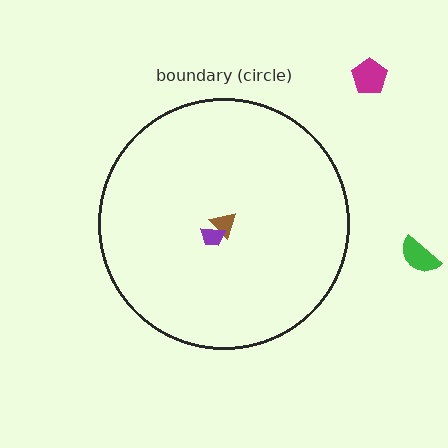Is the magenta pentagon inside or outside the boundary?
Outside.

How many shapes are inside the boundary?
2 inside, 2 outside.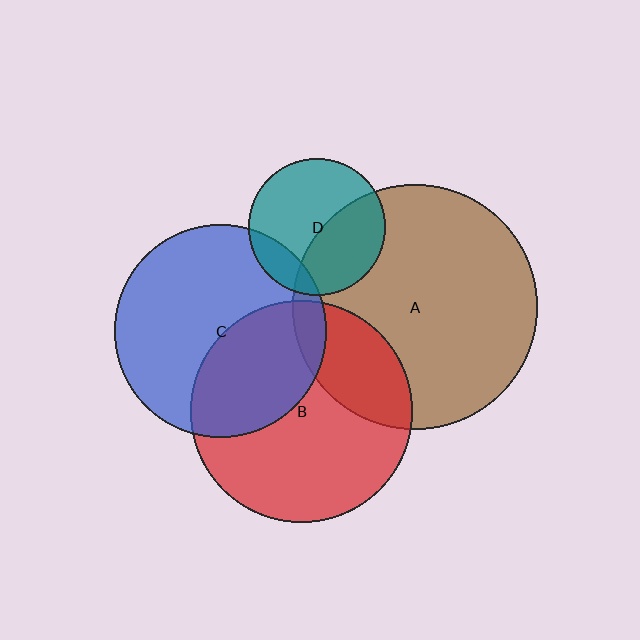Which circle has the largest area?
Circle A (brown).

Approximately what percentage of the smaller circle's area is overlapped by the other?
Approximately 25%.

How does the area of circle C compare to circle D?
Approximately 2.4 times.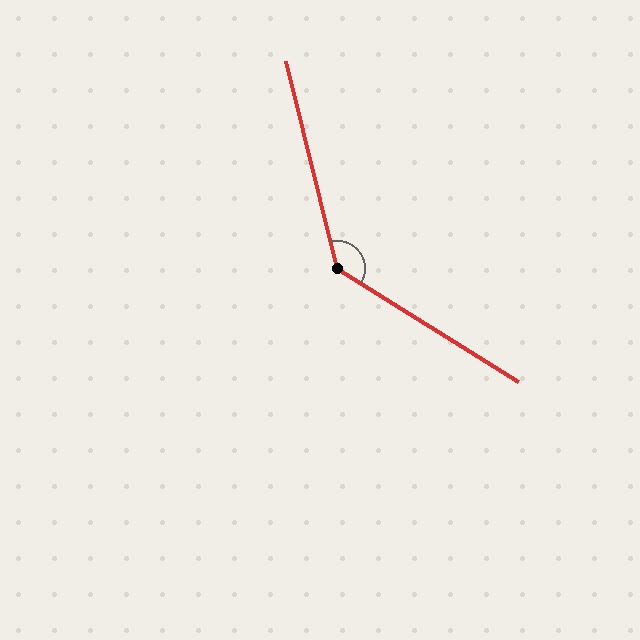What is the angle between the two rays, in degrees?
Approximately 136 degrees.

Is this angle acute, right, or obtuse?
It is obtuse.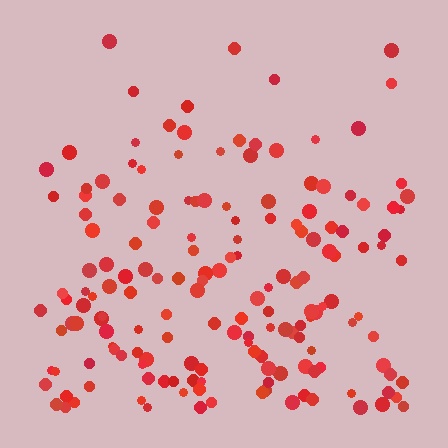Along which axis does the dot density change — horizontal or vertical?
Vertical.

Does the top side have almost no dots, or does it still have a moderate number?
Still a moderate number, just noticeably fewer than the bottom.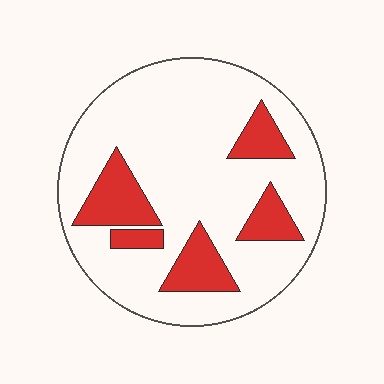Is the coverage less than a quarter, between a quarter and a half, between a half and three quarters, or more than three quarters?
Less than a quarter.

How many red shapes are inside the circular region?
5.